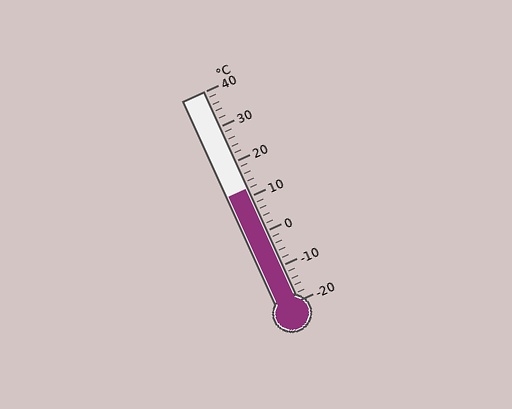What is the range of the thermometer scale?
The thermometer scale ranges from -20°C to 40°C.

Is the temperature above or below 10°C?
The temperature is above 10°C.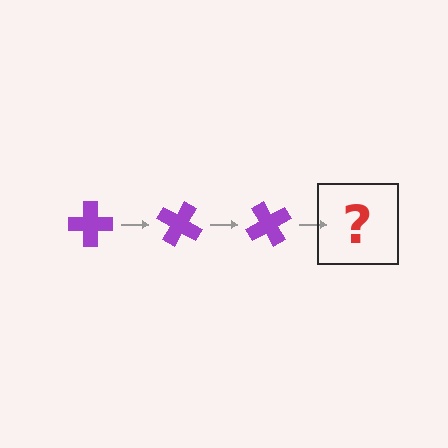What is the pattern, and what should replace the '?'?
The pattern is that the cross rotates 30 degrees each step. The '?' should be a purple cross rotated 90 degrees.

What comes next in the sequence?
The next element should be a purple cross rotated 90 degrees.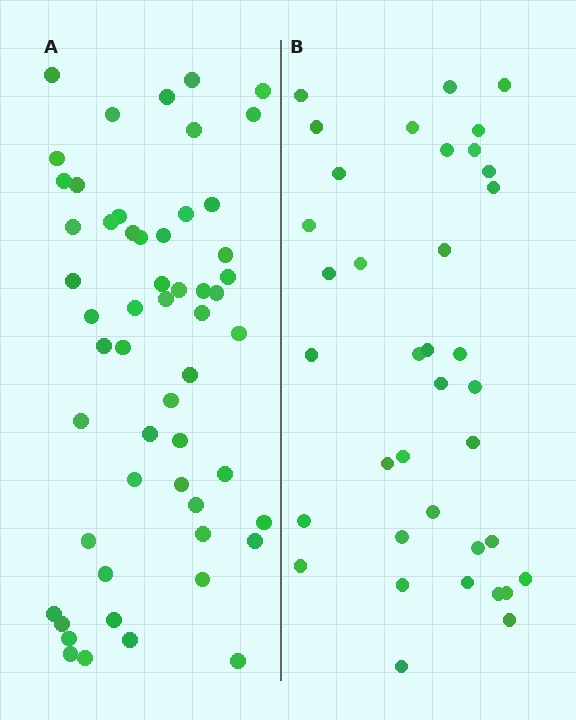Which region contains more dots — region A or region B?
Region A (the left region) has more dots.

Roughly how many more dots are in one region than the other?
Region A has approximately 20 more dots than region B.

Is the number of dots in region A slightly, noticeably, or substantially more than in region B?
Region A has substantially more. The ratio is roughly 1.5 to 1.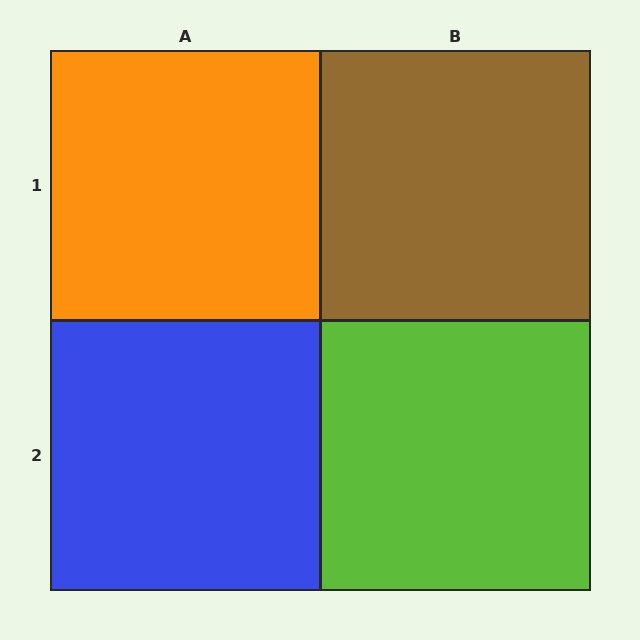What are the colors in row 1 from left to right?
Orange, brown.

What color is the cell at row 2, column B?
Lime.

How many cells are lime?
1 cell is lime.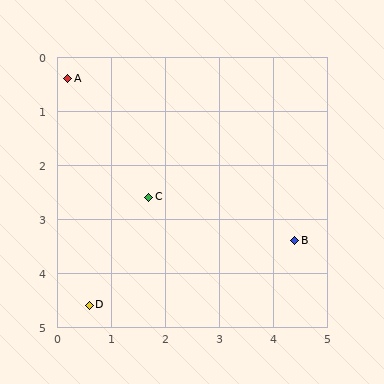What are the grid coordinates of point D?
Point D is at approximately (0.6, 4.6).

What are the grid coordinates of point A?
Point A is at approximately (0.2, 0.4).